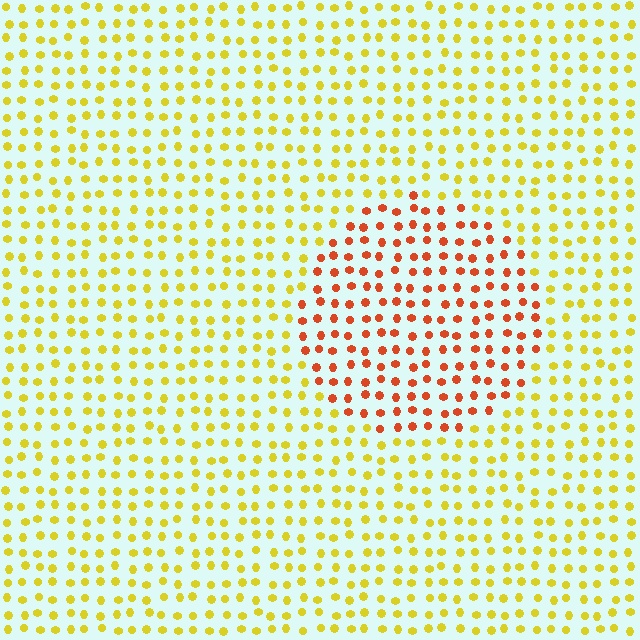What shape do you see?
I see a circle.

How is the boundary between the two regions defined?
The boundary is defined purely by a slight shift in hue (about 46 degrees). Spacing, size, and orientation are identical on both sides.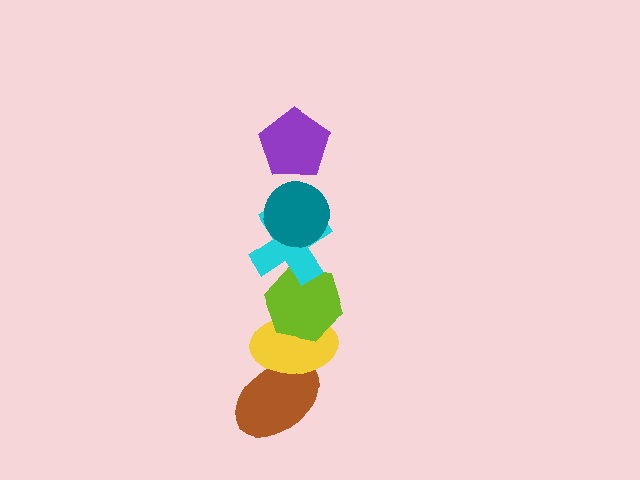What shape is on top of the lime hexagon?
The cyan cross is on top of the lime hexagon.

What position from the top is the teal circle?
The teal circle is 2nd from the top.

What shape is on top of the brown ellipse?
The yellow ellipse is on top of the brown ellipse.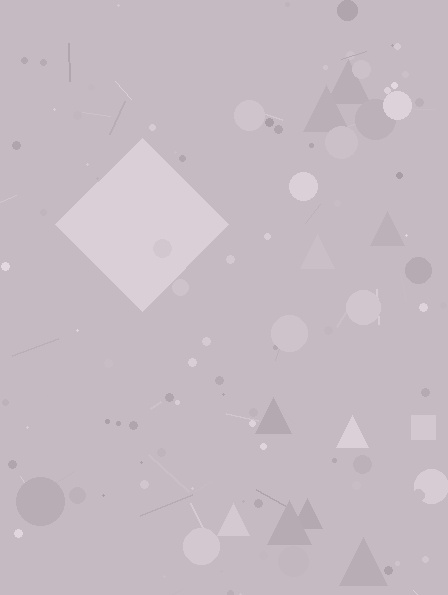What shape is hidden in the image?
A diamond is hidden in the image.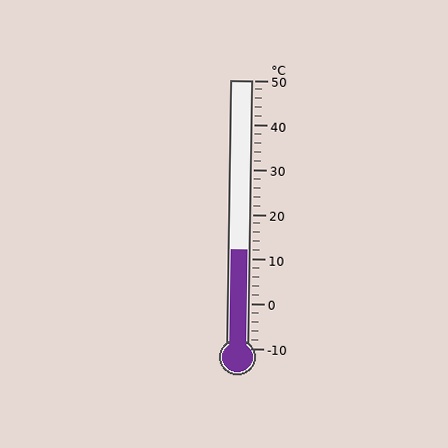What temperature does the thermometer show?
The thermometer shows approximately 12°C.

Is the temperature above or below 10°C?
The temperature is above 10°C.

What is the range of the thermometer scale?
The thermometer scale ranges from -10°C to 50°C.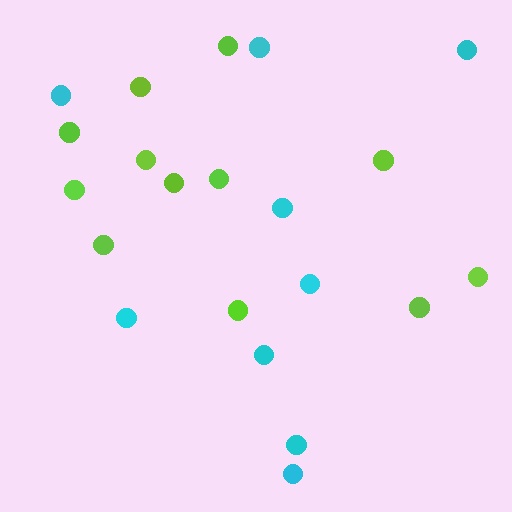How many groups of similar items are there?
There are 2 groups: one group of lime circles (12) and one group of cyan circles (9).